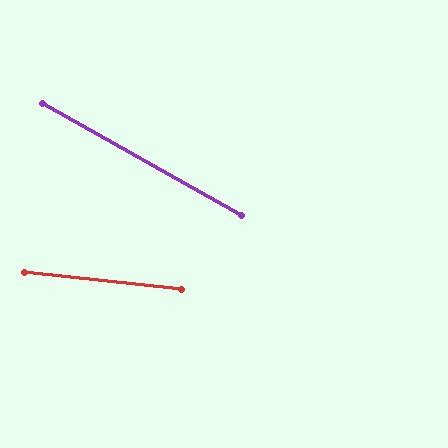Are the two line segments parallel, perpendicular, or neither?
Neither parallel nor perpendicular — they differ by about 23°.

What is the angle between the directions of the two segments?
Approximately 23 degrees.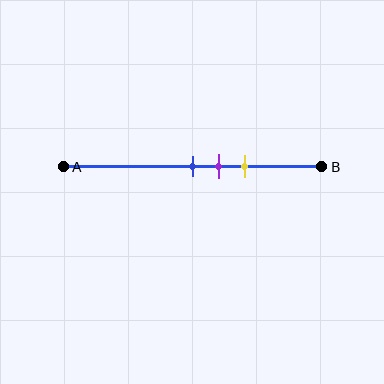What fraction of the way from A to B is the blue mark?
The blue mark is approximately 50% (0.5) of the way from A to B.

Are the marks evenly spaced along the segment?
Yes, the marks are approximately evenly spaced.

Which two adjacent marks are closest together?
The blue and purple marks are the closest adjacent pair.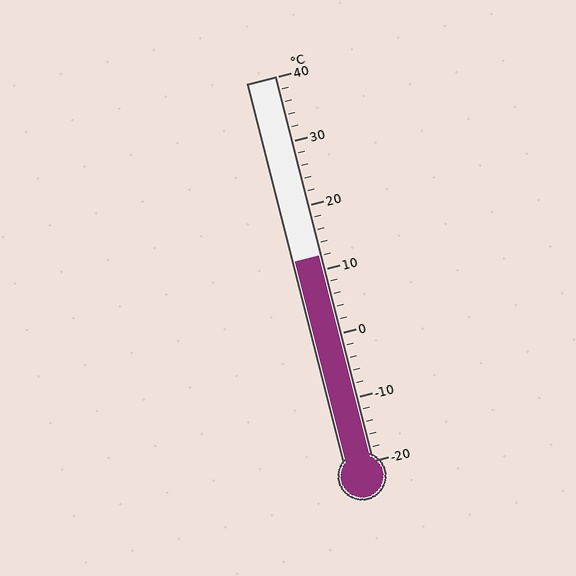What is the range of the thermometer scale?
The thermometer scale ranges from -20°C to 40°C.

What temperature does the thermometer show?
The thermometer shows approximately 12°C.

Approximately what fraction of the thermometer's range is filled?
The thermometer is filled to approximately 55% of its range.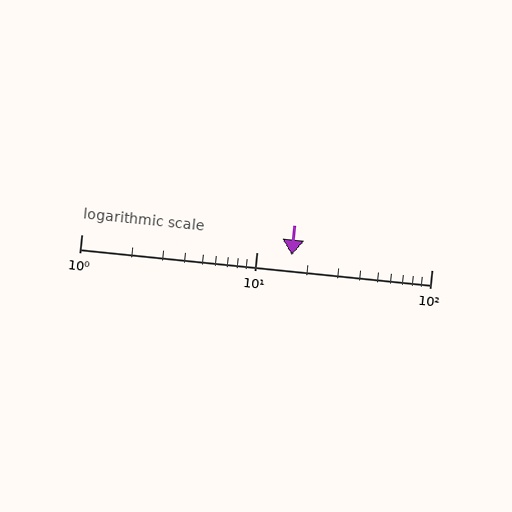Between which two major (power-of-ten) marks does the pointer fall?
The pointer is between 10 and 100.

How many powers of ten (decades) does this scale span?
The scale spans 2 decades, from 1 to 100.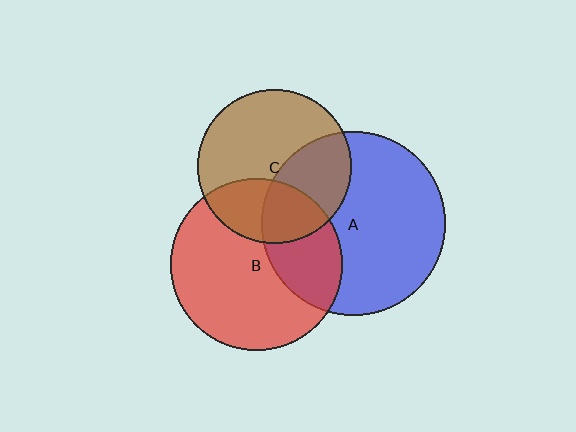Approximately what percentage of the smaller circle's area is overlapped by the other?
Approximately 30%.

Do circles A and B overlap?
Yes.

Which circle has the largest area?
Circle A (blue).